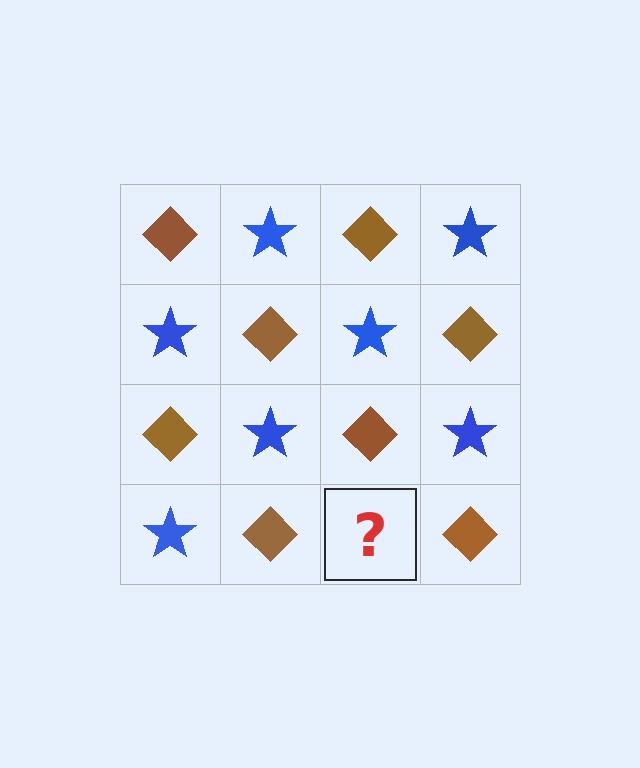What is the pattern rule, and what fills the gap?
The rule is that it alternates brown diamond and blue star in a checkerboard pattern. The gap should be filled with a blue star.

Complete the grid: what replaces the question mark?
The question mark should be replaced with a blue star.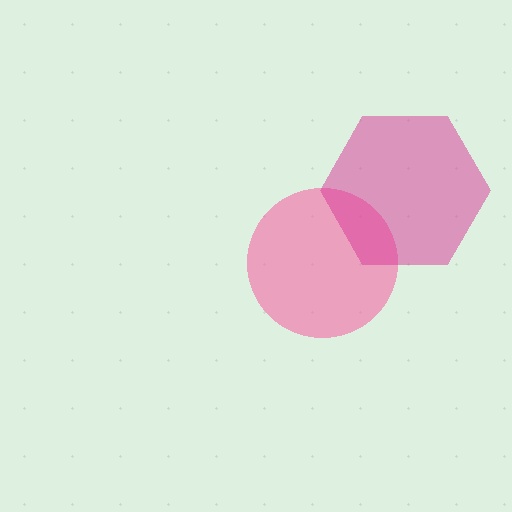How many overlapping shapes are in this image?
There are 2 overlapping shapes in the image.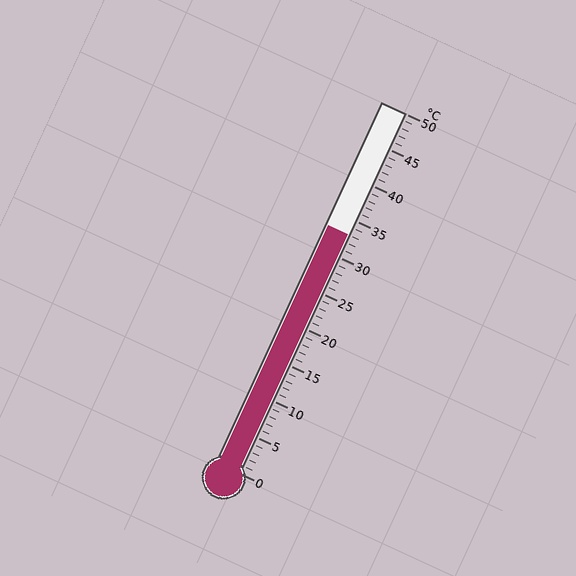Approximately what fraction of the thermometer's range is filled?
The thermometer is filled to approximately 65% of its range.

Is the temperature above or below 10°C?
The temperature is above 10°C.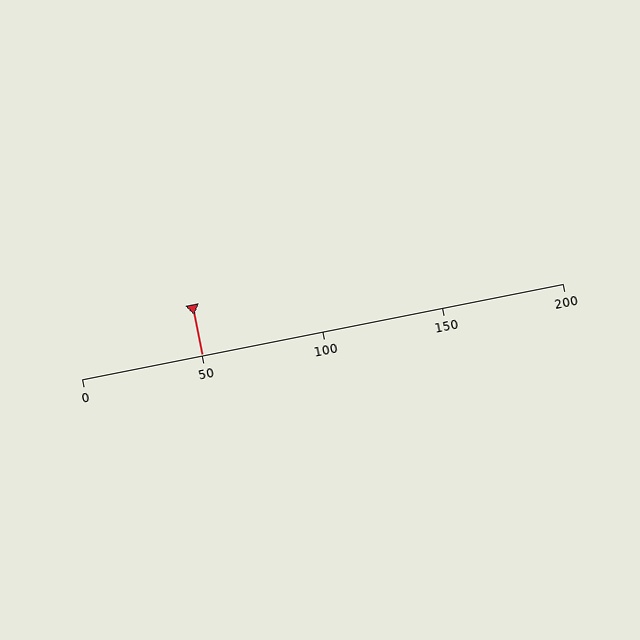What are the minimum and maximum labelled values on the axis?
The axis runs from 0 to 200.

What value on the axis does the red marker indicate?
The marker indicates approximately 50.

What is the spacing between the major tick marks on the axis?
The major ticks are spaced 50 apart.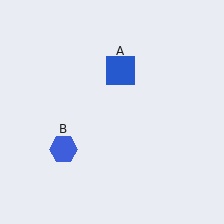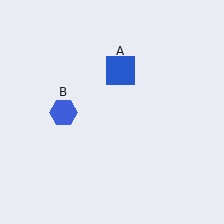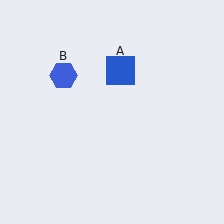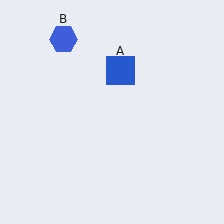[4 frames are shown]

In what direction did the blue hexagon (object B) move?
The blue hexagon (object B) moved up.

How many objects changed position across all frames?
1 object changed position: blue hexagon (object B).